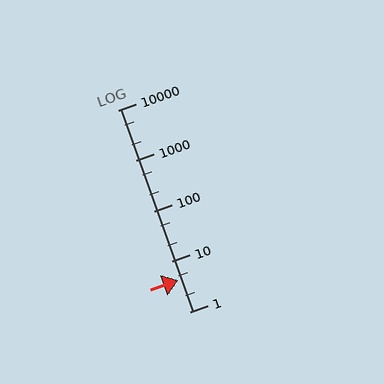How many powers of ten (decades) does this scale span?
The scale spans 4 decades, from 1 to 10000.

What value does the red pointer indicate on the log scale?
The pointer indicates approximately 4.2.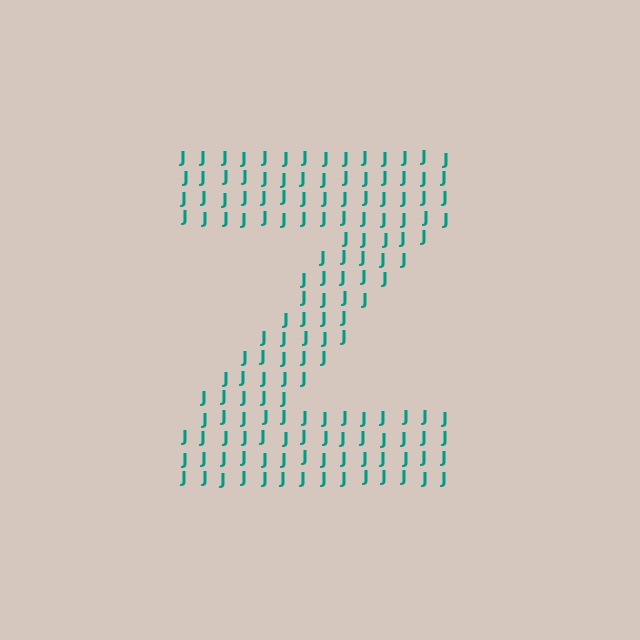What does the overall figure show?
The overall figure shows the letter Z.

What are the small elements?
The small elements are letter J's.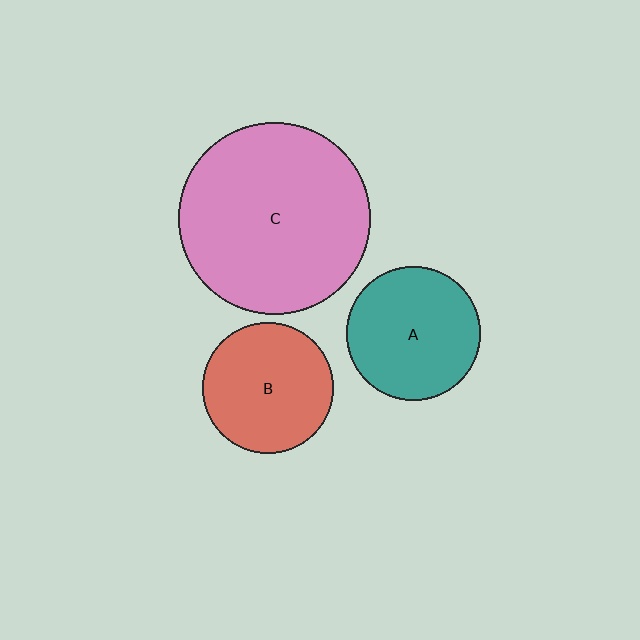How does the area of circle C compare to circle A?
Approximately 2.0 times.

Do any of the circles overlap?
No, none of the circles overlap.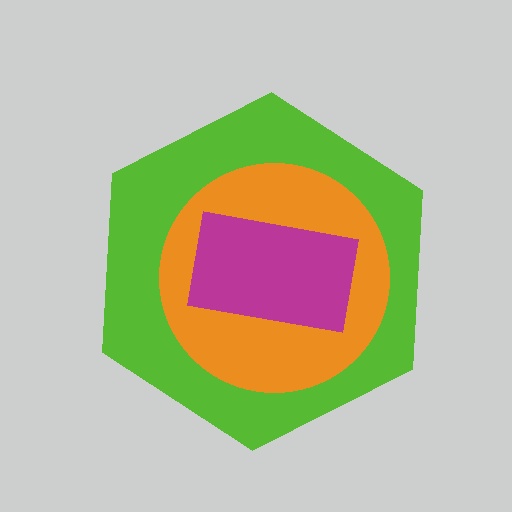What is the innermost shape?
The magenta rectangle.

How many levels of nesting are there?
3.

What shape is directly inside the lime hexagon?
The orange circle.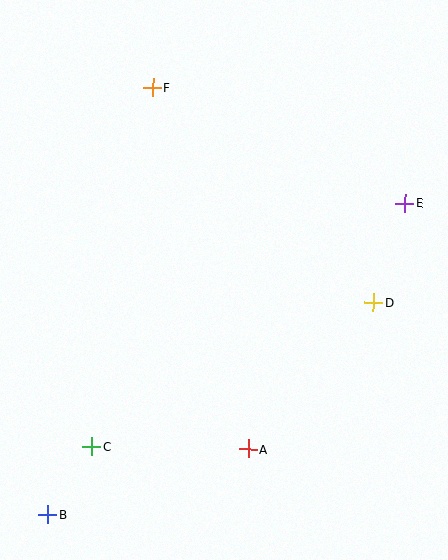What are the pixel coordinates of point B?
Point B is at (47, 515).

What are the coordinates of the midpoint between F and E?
The midpoint between F and E is at (279, 145).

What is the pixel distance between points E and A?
The distance between E and A is 292 pixels.